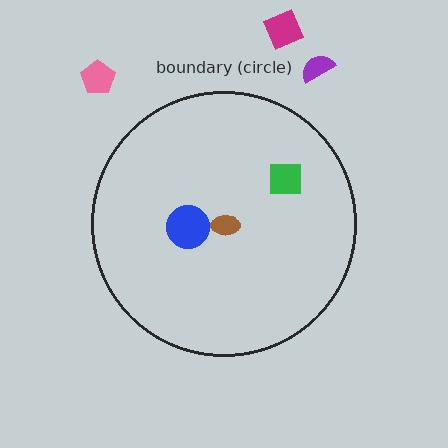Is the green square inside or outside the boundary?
Inside.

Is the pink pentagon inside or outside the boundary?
Outside.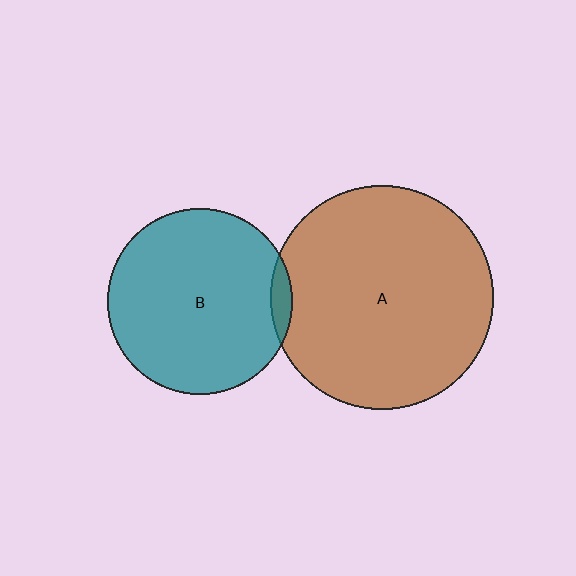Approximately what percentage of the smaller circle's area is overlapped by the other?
Approximately 5%.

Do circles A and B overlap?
Yes.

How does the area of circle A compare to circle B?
Approximately 1.5 times.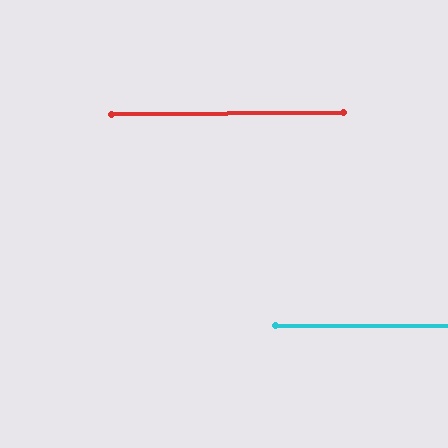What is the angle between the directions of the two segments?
Approximately 1 degree.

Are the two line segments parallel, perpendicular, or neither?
Parallel — their directions differ by only 0.6°.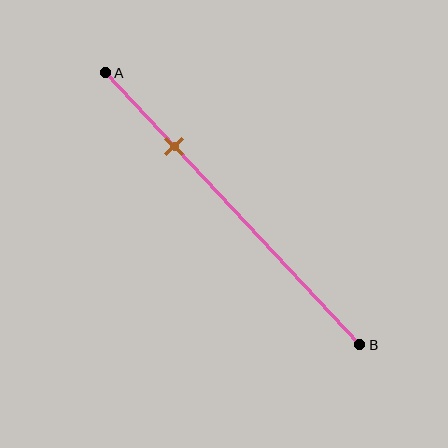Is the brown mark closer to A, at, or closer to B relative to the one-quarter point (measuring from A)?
The brown mark is approximately at the one-quarter point of segment AB.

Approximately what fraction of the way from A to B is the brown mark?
The brown mark is approximately 25% of the way from A to B.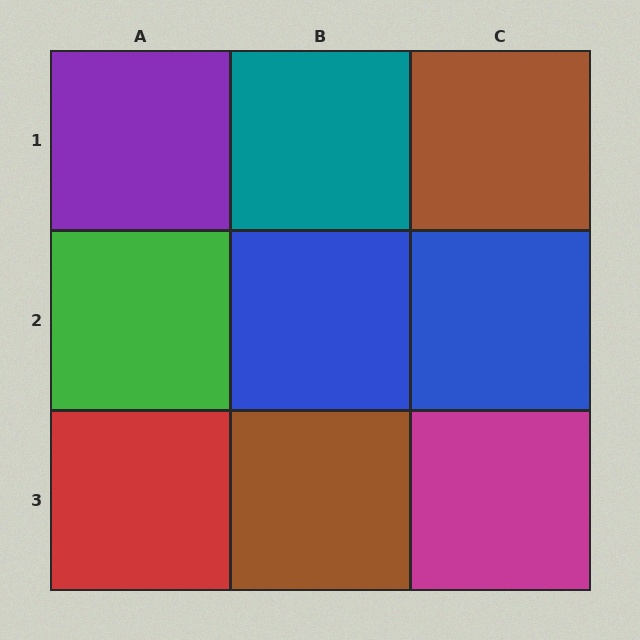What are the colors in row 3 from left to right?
Red, brown, magenta.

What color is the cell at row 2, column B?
Blue.